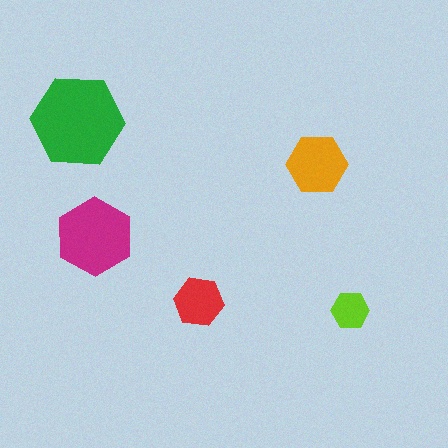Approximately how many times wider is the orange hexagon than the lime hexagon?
About 1.5 times wider.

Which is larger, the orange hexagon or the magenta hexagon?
The magenta one.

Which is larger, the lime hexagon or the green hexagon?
The green one.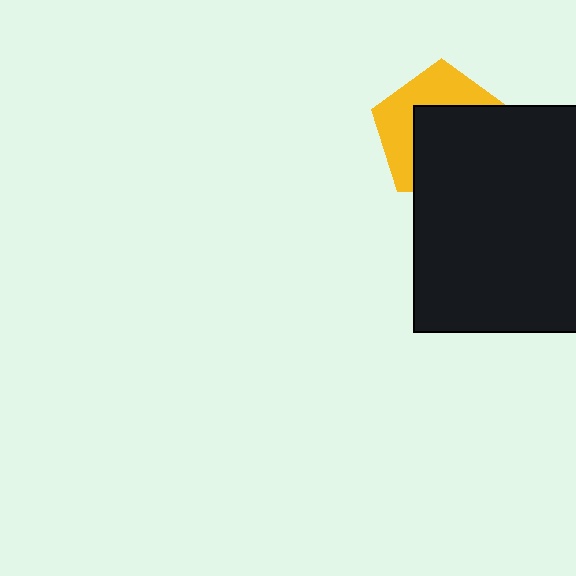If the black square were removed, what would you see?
You would see the complete yellow pentagon.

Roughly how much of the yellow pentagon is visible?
A small part of it is visible (roughly 43%).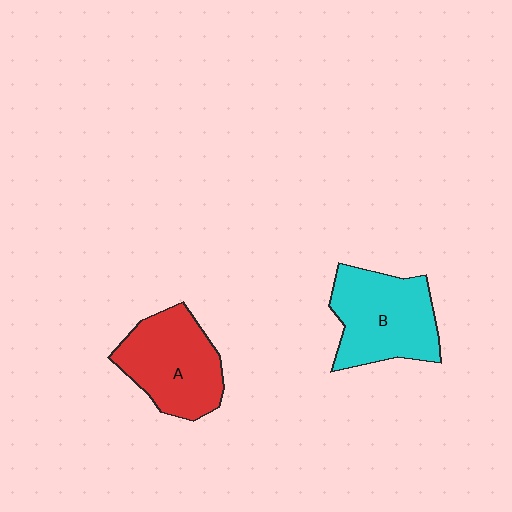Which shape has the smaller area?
Shape A (red).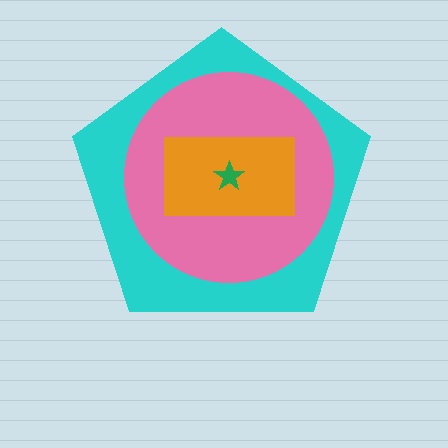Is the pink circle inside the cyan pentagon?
Yes.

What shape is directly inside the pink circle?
The orange rectangle.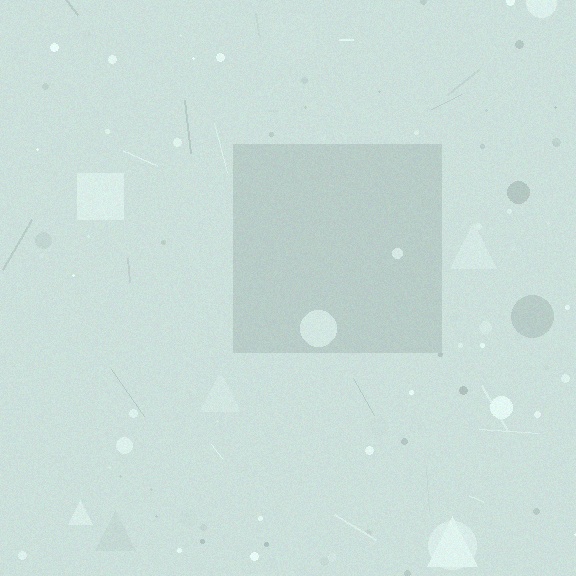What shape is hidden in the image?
A square is hidden in the image.